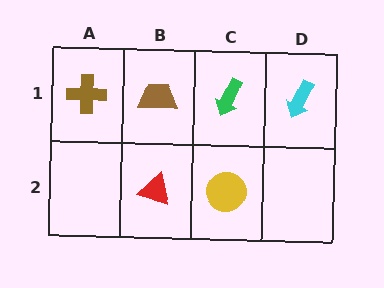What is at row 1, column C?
A green arrow.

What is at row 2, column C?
A yellow circle.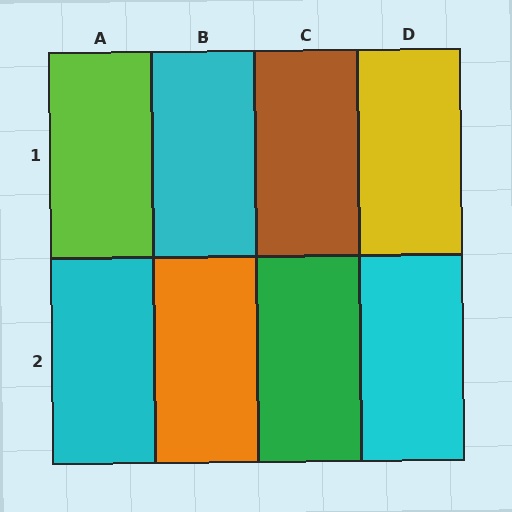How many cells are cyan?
3 cells are cyan.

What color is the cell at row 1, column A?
Lime.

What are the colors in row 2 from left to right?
Cyan, orange, green, cyan.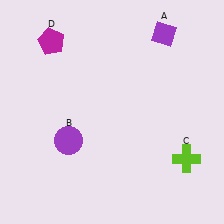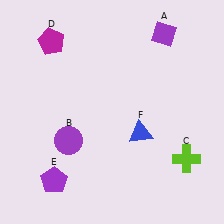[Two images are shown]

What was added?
A purple pentagon (E), a blue triangle (F) were added in Image 2.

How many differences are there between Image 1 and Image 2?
There are 2 differences between the two images.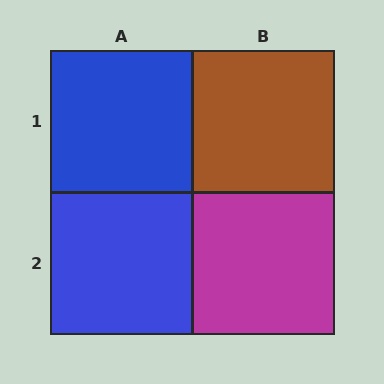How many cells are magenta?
1 cell is magenta.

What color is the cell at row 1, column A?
Blue.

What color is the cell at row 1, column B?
Brown.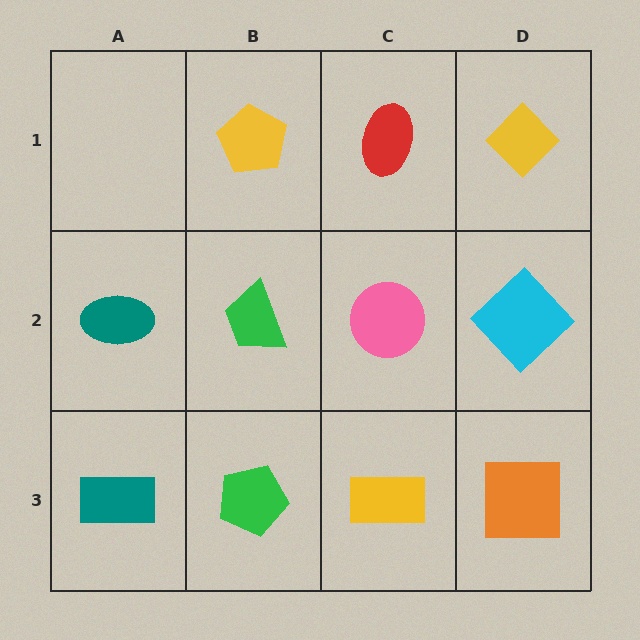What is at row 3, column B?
A green pentagon.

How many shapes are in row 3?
4 shapes.